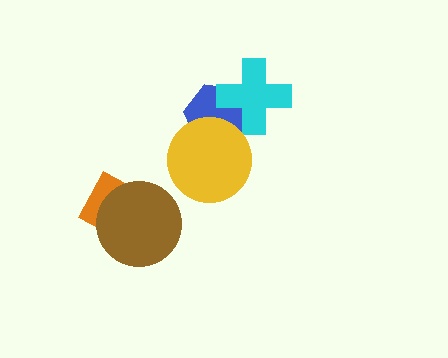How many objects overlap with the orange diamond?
1 object overlaps with the orange diamond.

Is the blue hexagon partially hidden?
Yes, it is partially covered by another shape.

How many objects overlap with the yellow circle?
1 object overlaps with the yellow circle.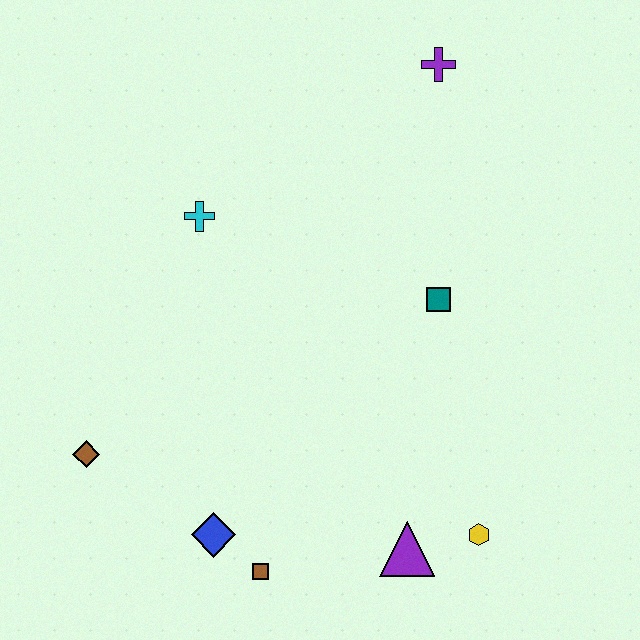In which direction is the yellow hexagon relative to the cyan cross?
The yellow hexagon is below the cyan cross.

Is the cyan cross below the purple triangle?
No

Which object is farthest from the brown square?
The purple cross is farthest from the brown square.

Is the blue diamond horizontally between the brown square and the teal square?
No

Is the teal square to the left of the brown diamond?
No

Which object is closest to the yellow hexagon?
The purple triangle is closest to the yellow hexagon.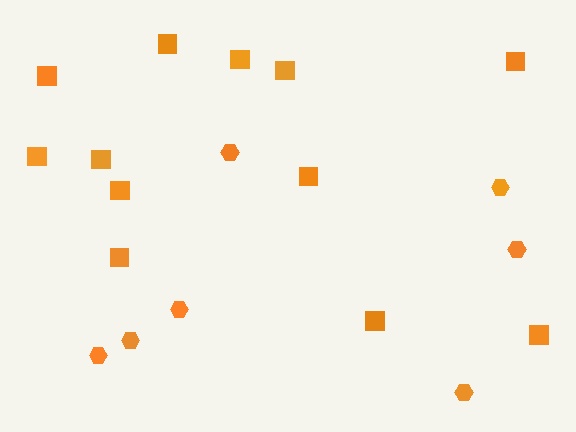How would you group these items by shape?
There are 2 groups: one group of hexagons (7) and one group of squares (12).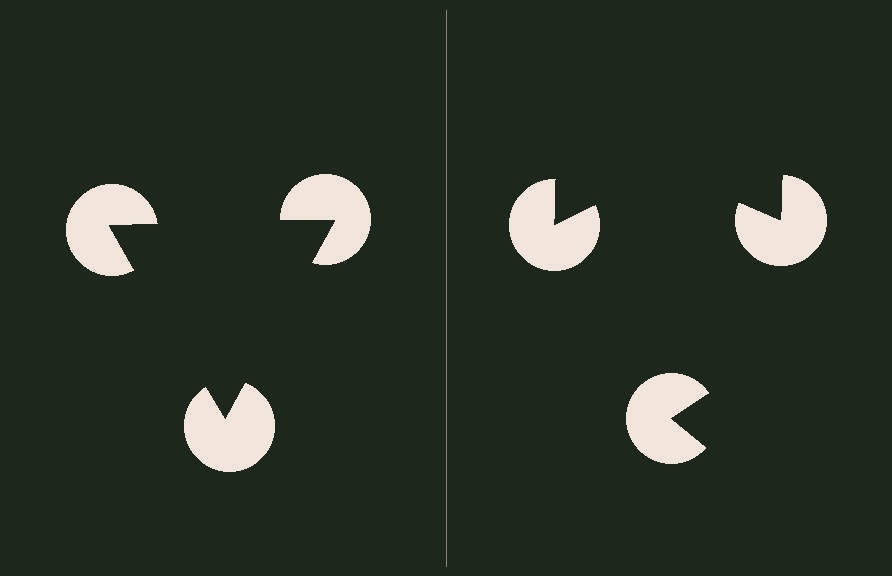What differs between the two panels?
The pac-man discs are positioned identically on both sides; only the wedge orientations differ. On the left they align to a triangle; on the right they are misaligned.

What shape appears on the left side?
An illusory triangle.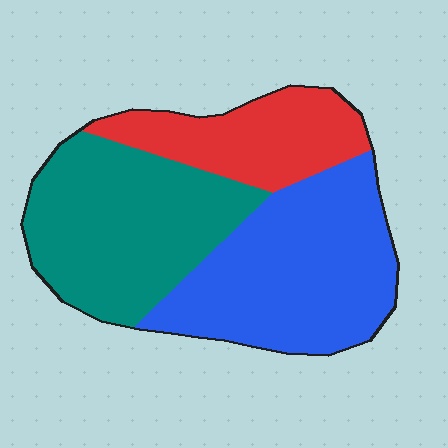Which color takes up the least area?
Red, at roughly 20%.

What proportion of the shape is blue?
Blue takes up between a quarter and a half of the shape.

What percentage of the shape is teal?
Teal covers 38% of the shape.